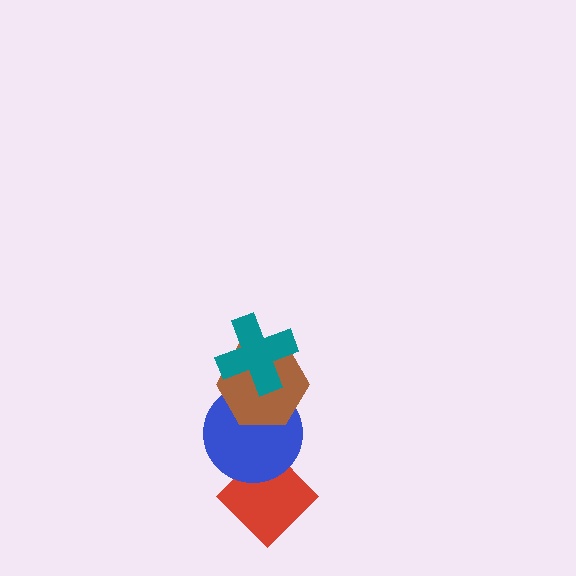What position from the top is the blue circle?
The blue circle is 3rd from the top.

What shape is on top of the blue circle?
The brown hexagon is on top of the blue circle.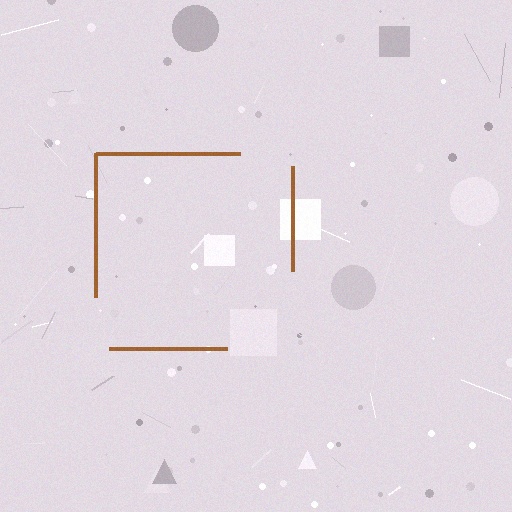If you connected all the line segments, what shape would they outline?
They would outline a square.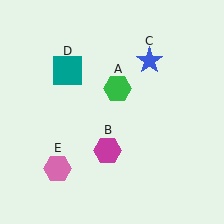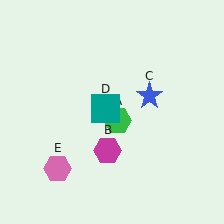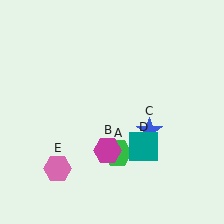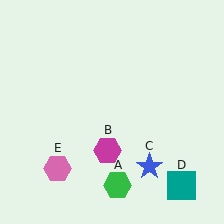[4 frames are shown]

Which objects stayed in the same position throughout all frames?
Magenta hexagon (object B) and pink hexagon (object E) remained stationary.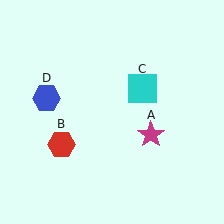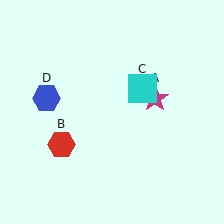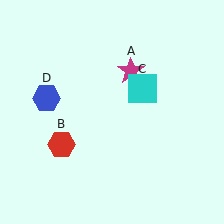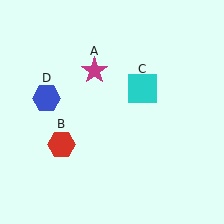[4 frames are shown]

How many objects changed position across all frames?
1 object changed position: magenta star (object A).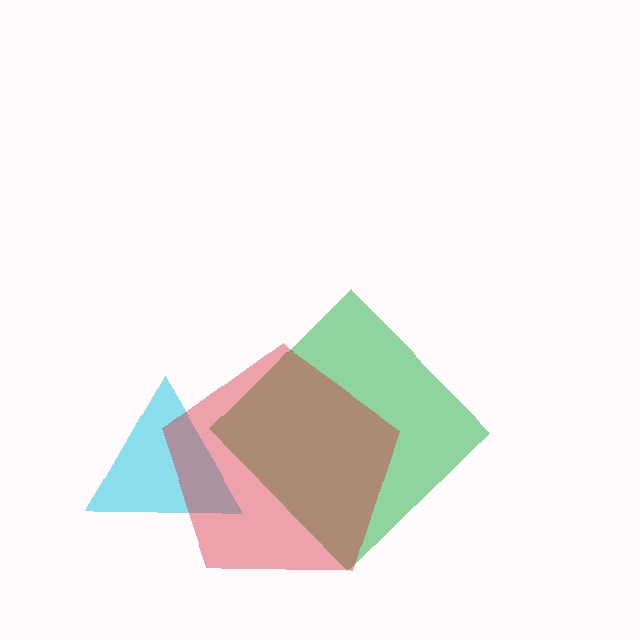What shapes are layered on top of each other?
The layered shapes are: a green diamond, a cyan triangle, a red pentagon.